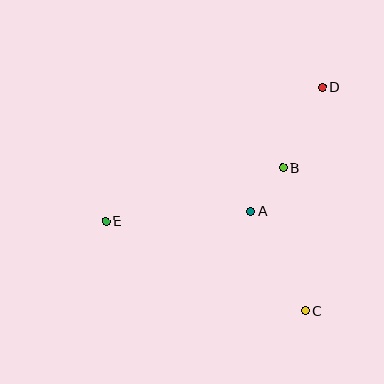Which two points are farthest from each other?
Points D and E are farthest from each other.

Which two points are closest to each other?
Points A and B are closest to each other.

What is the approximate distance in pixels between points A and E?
The distance between A and E is approximately 145 pixels.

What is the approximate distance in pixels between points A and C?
The distance between A and C is approximately 114 pixels.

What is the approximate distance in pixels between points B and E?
The distance between B and E is approximately 184 pixels.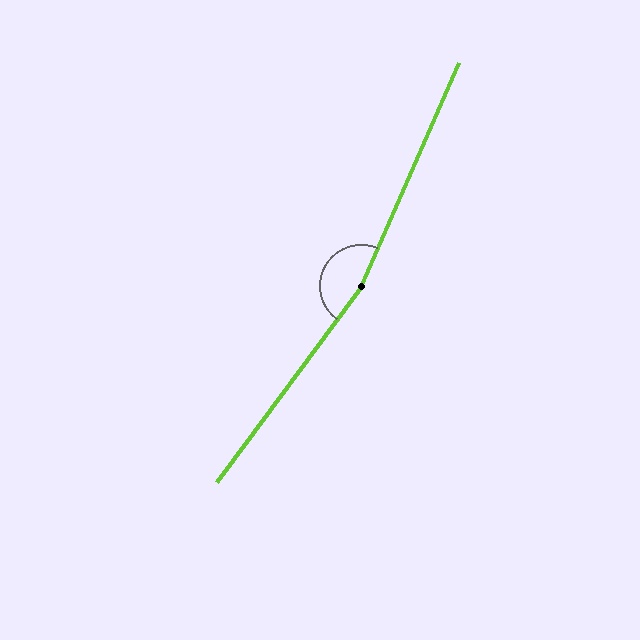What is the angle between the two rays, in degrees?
Approximately 167 degrees.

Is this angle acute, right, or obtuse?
It is obtuse.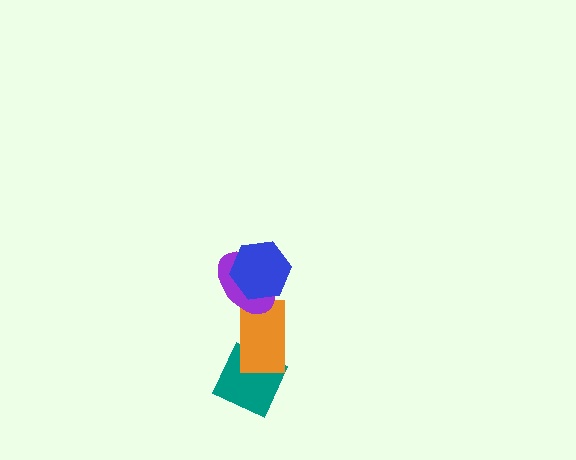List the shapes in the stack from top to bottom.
From top to bottom: the blue hexagon, the purple ellipse, the orange rectangle, the teal diamond.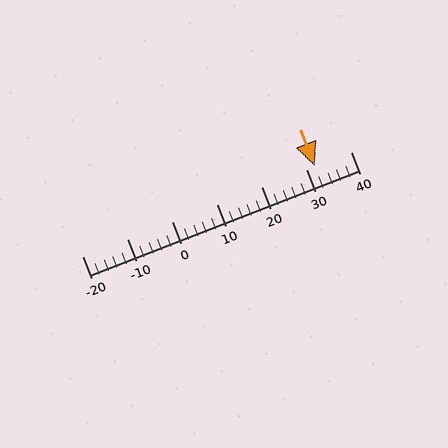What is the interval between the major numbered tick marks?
The major tick marks are spaced 10 units apart.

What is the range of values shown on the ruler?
The ruler shows values from -20 to 40.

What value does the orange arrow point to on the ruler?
The orange arrow points to approximately 32.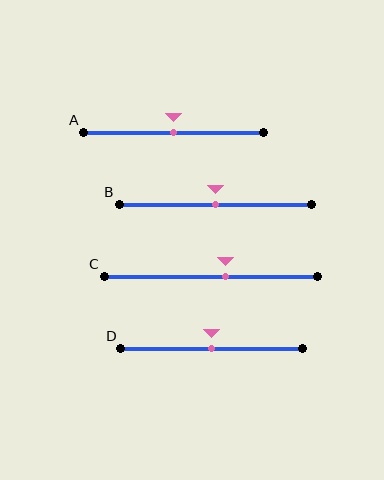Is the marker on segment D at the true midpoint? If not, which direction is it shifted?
Yes, the marker on segment D is at the true midpoint.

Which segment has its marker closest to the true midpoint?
Segment A has its marker closest to the true midpoint.